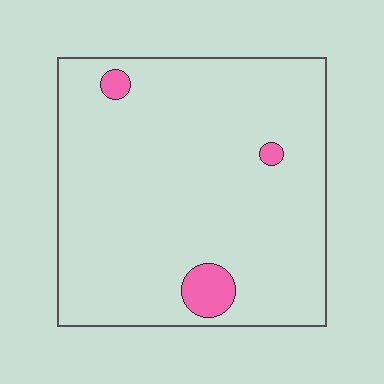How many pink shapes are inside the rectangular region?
3.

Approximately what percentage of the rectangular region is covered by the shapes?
Approximately 5%.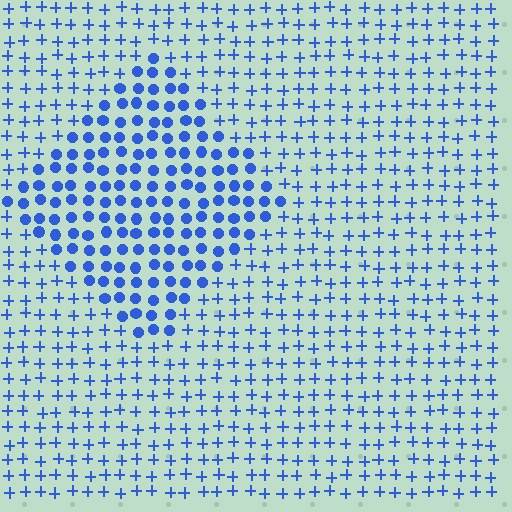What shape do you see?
I see a diamond.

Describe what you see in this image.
The image is filled with small blue elements arranged in a uniform grid. A diamond-shaped region contains circles, while the surrounding area contains plus signs. The boundary is defined purely by the change in element shape.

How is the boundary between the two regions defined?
The boundary is defined by a change in element shape: circles inside vs. plus signs outside. All elements share the same color and spacing.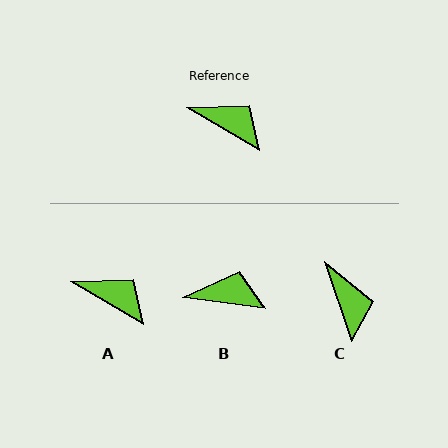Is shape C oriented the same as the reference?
No, it is off by about 40 degrees.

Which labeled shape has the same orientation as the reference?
A.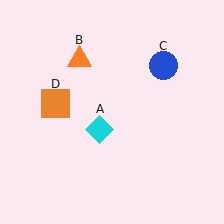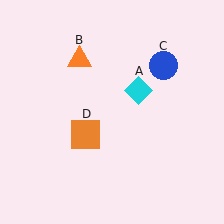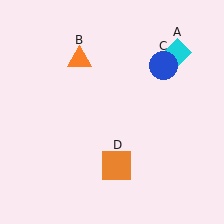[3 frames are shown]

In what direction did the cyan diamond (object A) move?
The cyan diamond (object A) moved up and to the right.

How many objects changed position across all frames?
2 objects changed position: cyan diamond (object A), orange square (object D).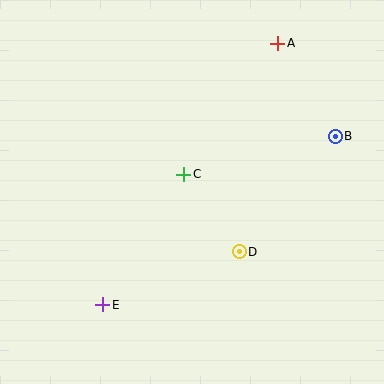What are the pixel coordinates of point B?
Point B is at (335, 136).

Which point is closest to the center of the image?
Point C at (184, 174) is closest to the center.